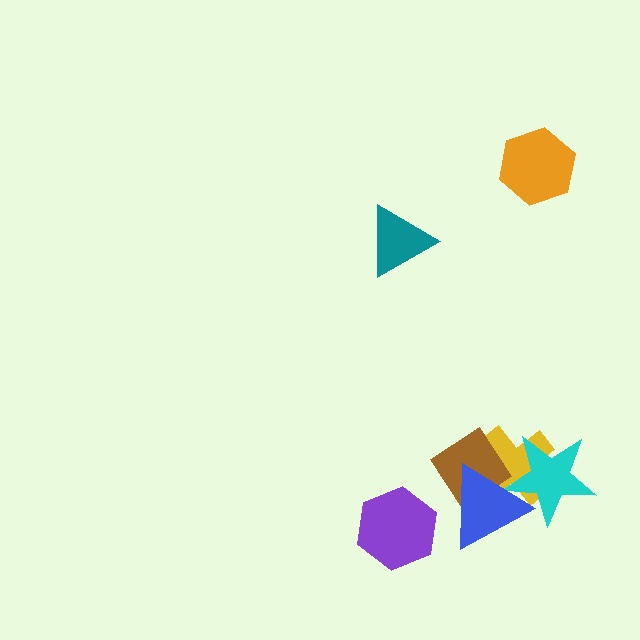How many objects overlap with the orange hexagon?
0 objects overlap with the orange hexagon.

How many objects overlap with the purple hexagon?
0 objects overlap with the purple hexagon.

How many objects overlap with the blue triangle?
3 objects overlap with the blue triangle.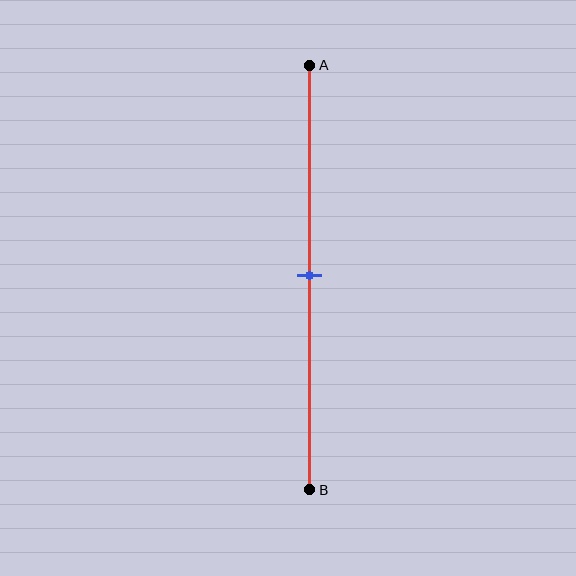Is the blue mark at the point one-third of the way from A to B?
No, the mark is at about 50% from A, not at the 33% one-third point.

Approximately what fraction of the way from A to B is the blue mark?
The blue mark is approximately 50% of the way from A to B.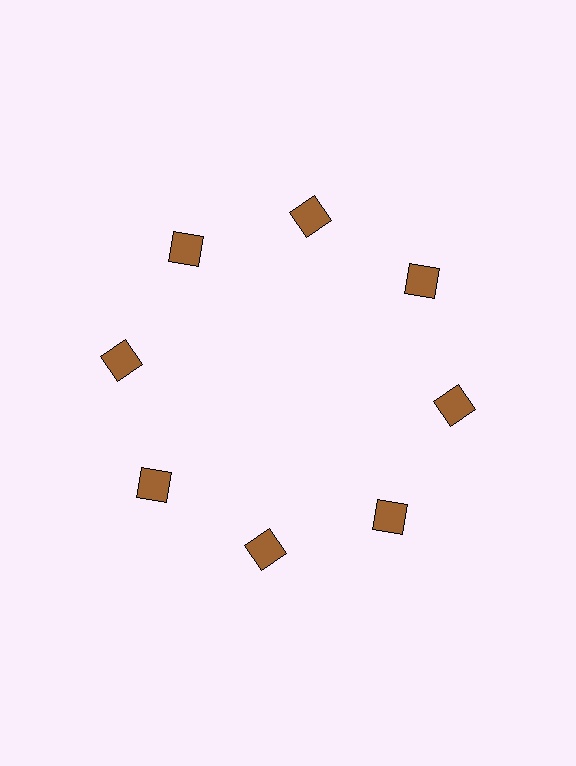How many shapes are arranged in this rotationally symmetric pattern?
There are 8 shapes, arranged in 8 groups of 1.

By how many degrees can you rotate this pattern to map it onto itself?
The pattern maps onto itself every 45 degrees of rotation.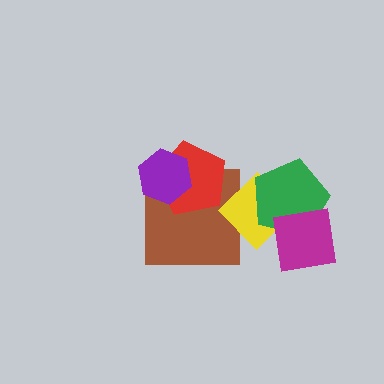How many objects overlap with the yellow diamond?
3 objects overlap with the yellow diamond.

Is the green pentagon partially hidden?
Yes, it is partially covered by another shape.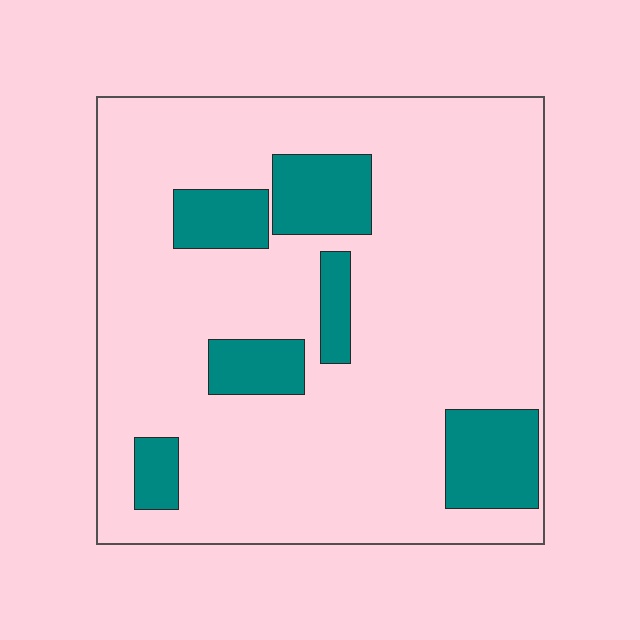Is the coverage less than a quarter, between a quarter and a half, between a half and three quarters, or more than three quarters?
Less than a quarter.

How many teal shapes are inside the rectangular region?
6.